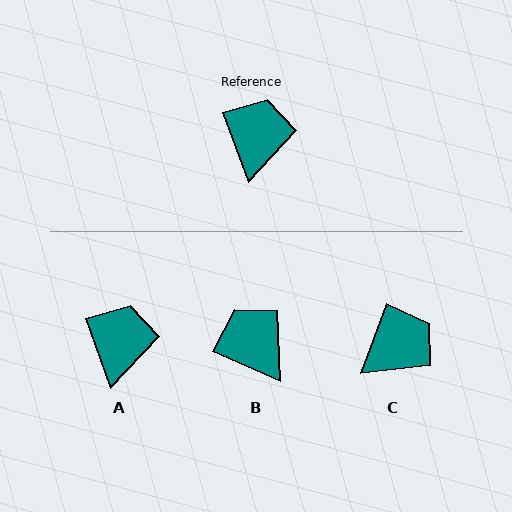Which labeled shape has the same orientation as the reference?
A.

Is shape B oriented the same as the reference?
No, it is off by about 46 degrees.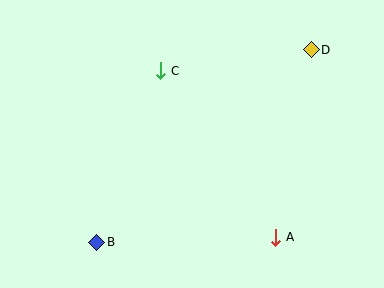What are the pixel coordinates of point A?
Point A is at (276, 237).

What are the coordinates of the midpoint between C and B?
The midpoint between C and B is at (129, 156).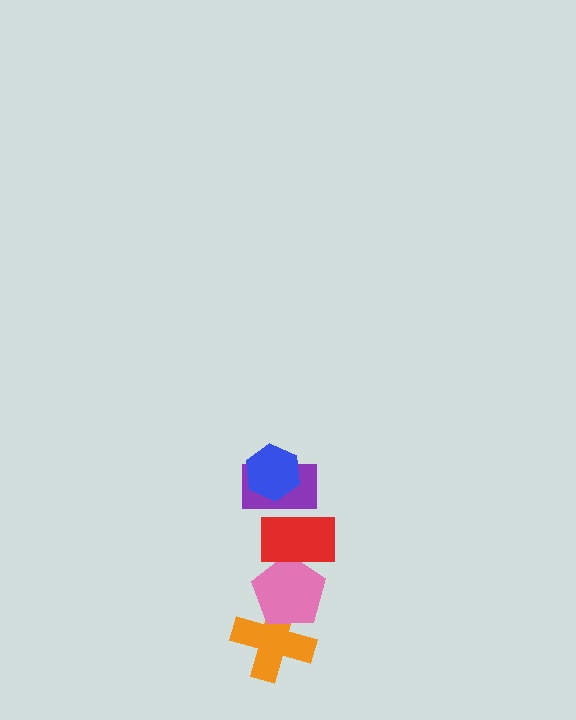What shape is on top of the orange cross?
The pink pentagon is on top of the orange cross.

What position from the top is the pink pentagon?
The pink pentagon is 4th from the top.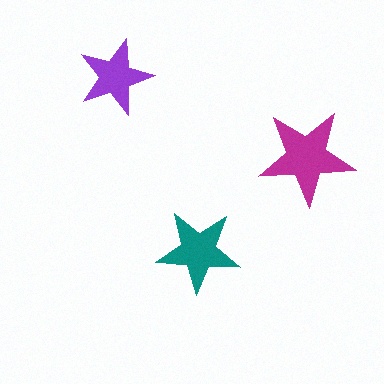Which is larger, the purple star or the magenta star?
The magenta one.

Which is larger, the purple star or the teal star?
The teal one.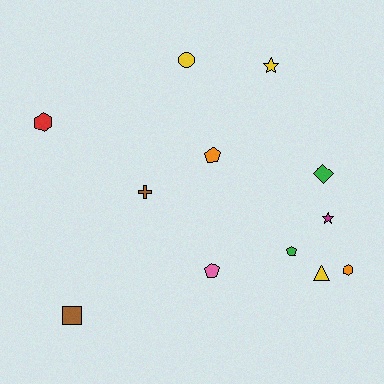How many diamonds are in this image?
There is 1 diamond.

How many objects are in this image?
There are 12 objects.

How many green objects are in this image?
There are 2 green objects.